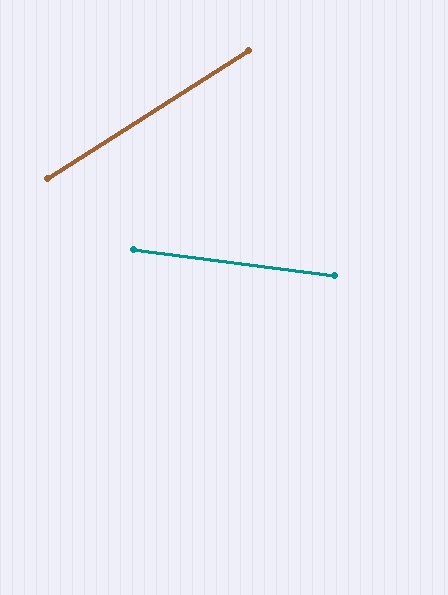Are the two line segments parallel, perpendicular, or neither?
Neither parallel nor perpendicular — they differ by about 40°.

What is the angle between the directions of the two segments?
Approximately 40 degrees.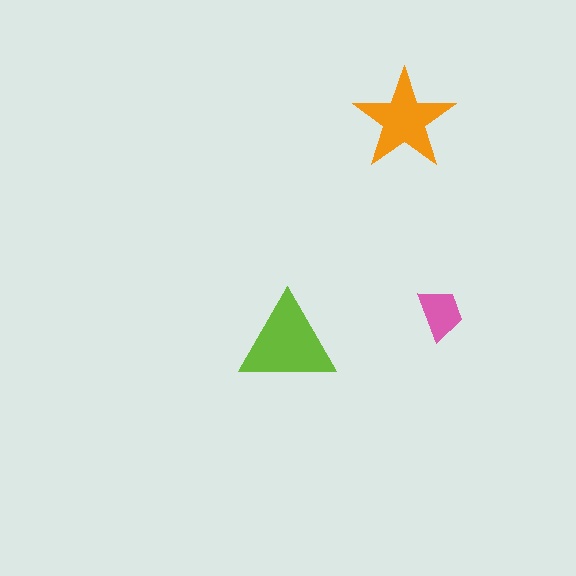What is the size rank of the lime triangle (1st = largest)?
1st.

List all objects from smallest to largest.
The pink trapezoid, the orange star, the lime triangle.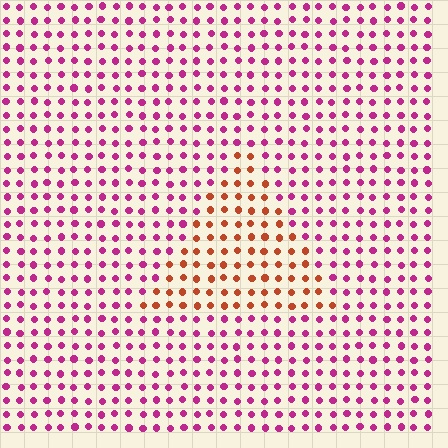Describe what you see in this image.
The image is filled with small magenta elements in a uniform arrangement. A triangle-shaped region is visible where the elements are tinted to a slightly different hue, forming a subtle color boundary.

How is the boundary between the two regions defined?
The boundary is defined purely by a slight shift in hue (about 53 degrees). Spacing, size, and orientation are identical on both sides.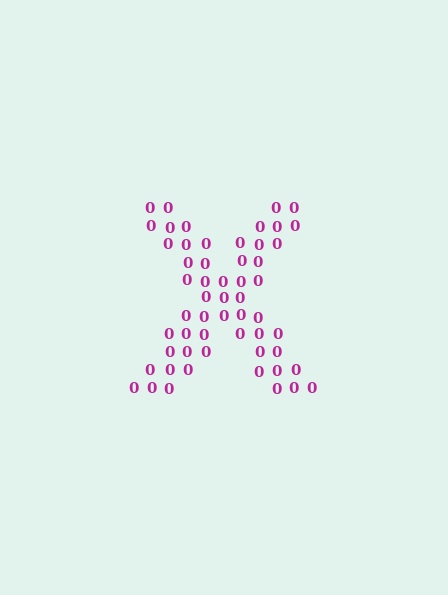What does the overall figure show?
The overall figure shows the letter X.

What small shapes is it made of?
It is made of small digit 0's.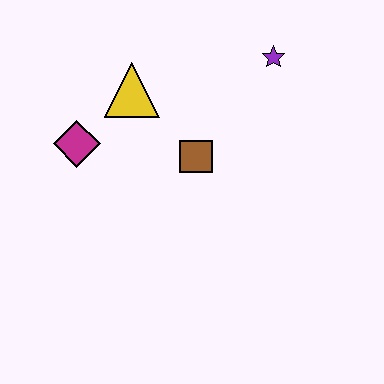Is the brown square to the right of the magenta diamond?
Yes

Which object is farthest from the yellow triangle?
The purple star is farthest from the yellow triangle.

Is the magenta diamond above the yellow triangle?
No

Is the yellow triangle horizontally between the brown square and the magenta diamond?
Yes